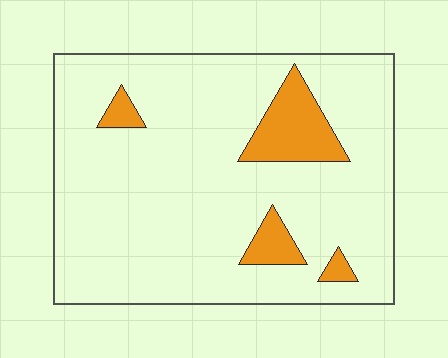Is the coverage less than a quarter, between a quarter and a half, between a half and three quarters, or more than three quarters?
Less than a quarter.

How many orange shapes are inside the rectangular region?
4.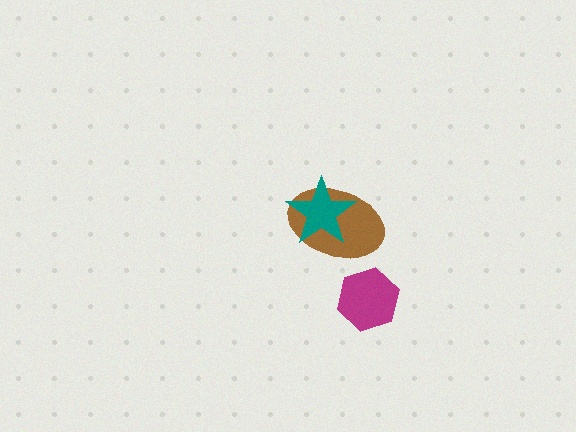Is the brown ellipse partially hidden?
Yes, it is partially covered by another shape.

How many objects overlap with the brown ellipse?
1 object overlaps with the brown ellipse.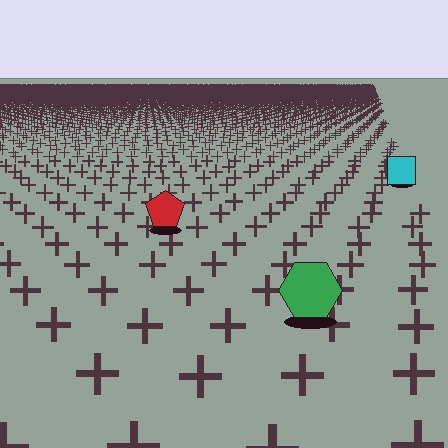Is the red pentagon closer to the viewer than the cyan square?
Yes. The red pentagon is closer — you can tell from the texture gradient: the ground texture is coarser near it.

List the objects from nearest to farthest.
From nearest to farthest: the green hexagon, the red pentagon, the cyan square.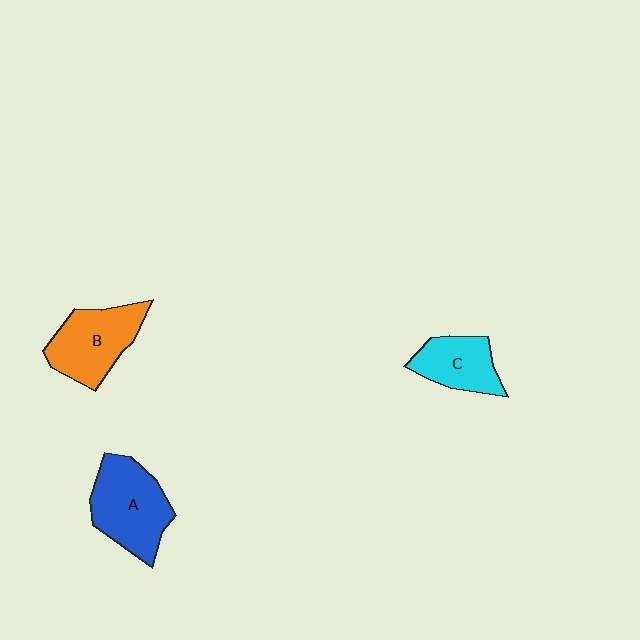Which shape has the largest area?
Shape A (blue).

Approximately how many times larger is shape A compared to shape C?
Approximately 1.5 times.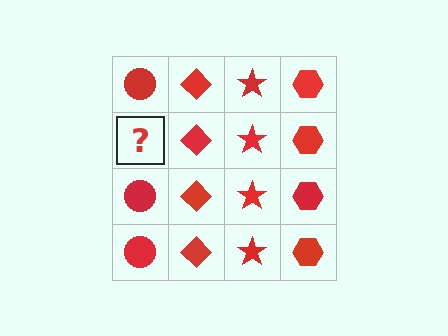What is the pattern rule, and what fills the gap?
The rule is that each column has a consistent shape. The gap should be filled with a red circle.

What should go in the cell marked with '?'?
The missing cell should contain a red circle.